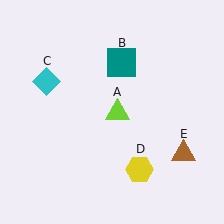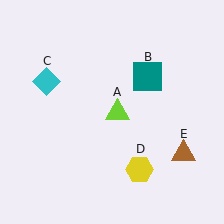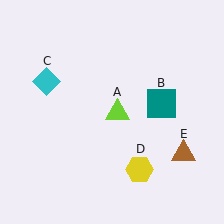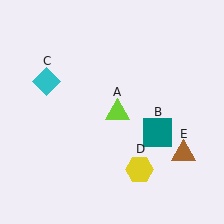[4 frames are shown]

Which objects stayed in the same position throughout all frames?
Lime triangle (object A) and cyan diamond (object C) and yellow hexagon (object D) and brown triangle (object E) remained stationary.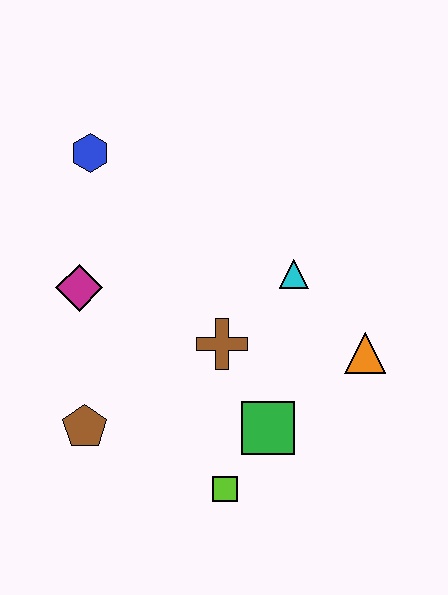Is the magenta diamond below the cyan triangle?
Yes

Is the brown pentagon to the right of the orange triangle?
No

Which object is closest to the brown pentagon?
The magenta diamond is closest to the brown pentagon.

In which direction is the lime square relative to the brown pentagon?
The lime square is to the right of the brown pentagon.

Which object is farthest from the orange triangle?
The blue hexagon is farthest from the orange triangle.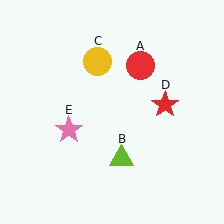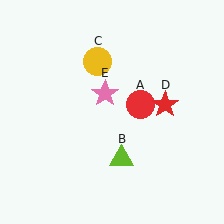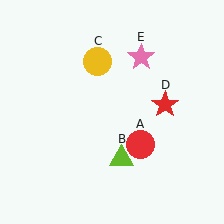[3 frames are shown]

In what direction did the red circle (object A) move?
The red circle (object A) moved down.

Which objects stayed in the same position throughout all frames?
Lime triangle (object B) and yellow circle (object C) and red star (object D) remained stationary.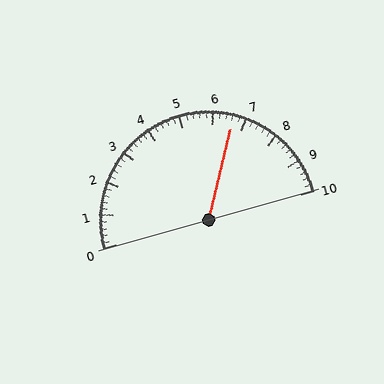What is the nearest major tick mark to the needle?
The nearest major tick mark is 7.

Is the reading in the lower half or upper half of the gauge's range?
The reading is in the upper half of the range (0 to 10).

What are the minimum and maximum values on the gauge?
The gauge ranges from 0 to 10.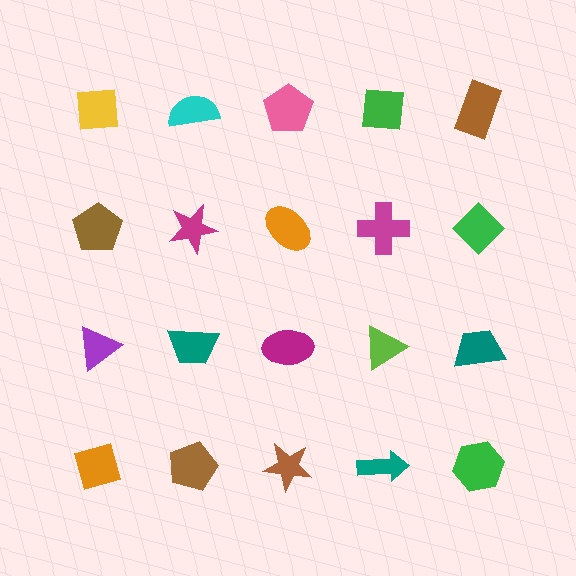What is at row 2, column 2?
A magenta star.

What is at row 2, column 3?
An orange ellipse.